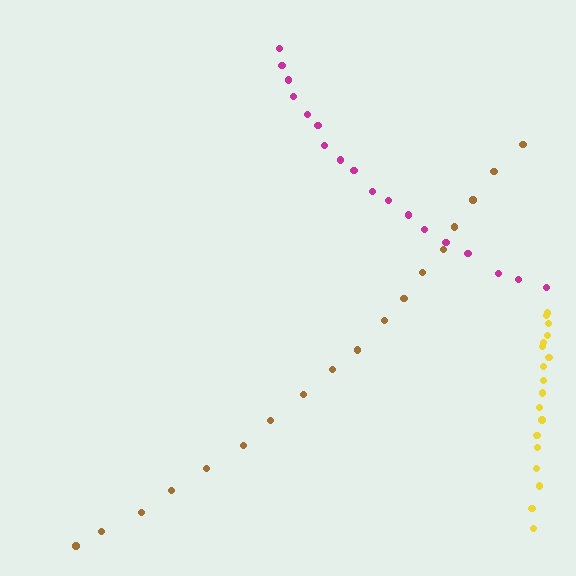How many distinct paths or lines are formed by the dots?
There are 3 distinct paths.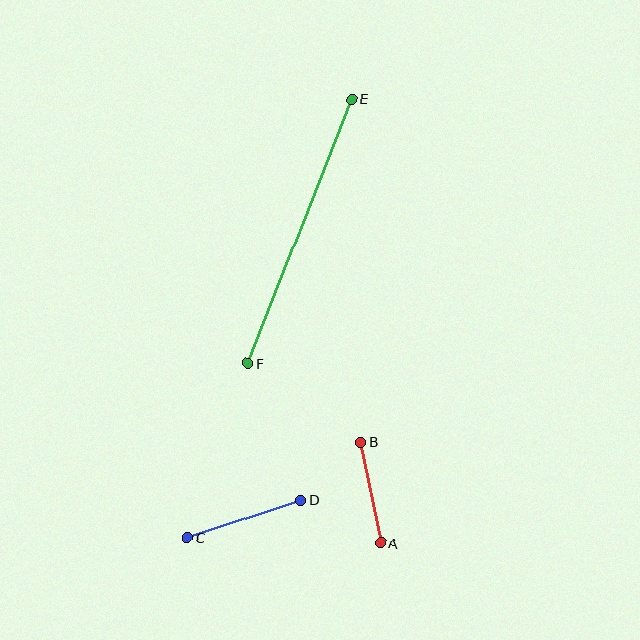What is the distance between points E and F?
The distance is approximately 284 pixels.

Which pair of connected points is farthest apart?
Points E and F are farthest apart.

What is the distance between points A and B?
The distance is approximately 103 pixels.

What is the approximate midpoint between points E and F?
The midpoint is at approximately (300, 231) pixels.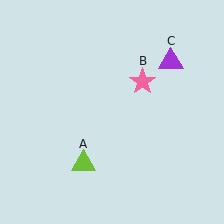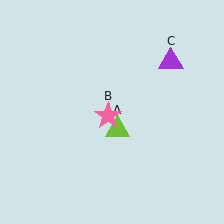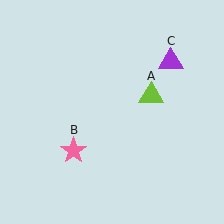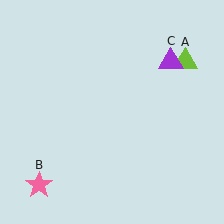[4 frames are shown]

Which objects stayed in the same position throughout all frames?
Purple triangle (object C) remained stationary.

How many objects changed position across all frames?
2 objects changed position: lime triangle (object A), pink star (object B).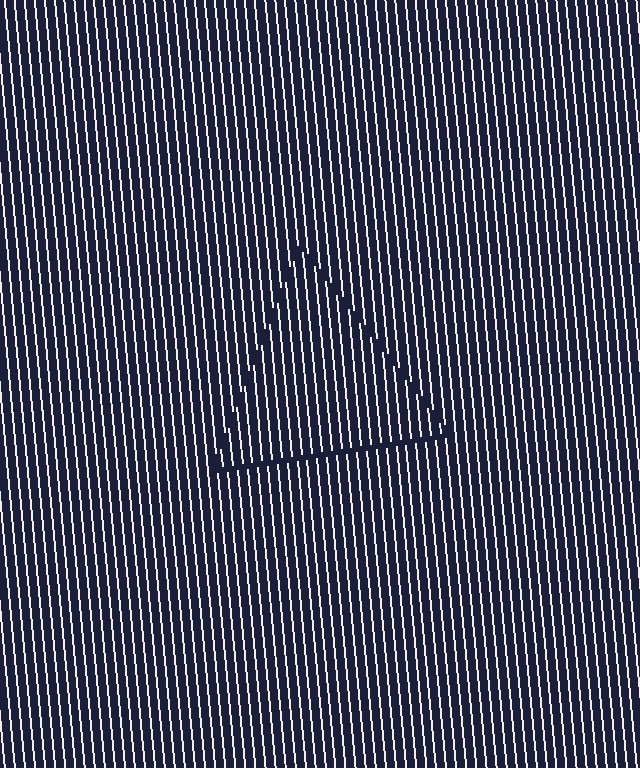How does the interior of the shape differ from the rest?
The interior of the shape contains the same grating, shifted by half a period — the contour is defined by the phase discontinuity where line-ends from the inner and outer gratings abut.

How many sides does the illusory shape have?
3 sides — the line-ends trace a triangle.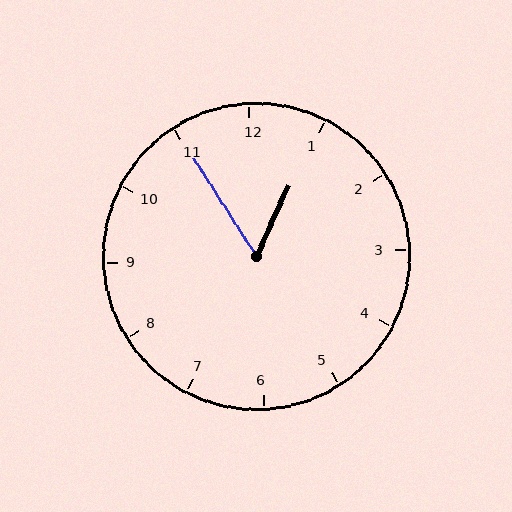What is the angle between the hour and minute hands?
Approximately 58 degrees.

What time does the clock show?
12:55.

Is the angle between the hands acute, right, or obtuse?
It is acute.